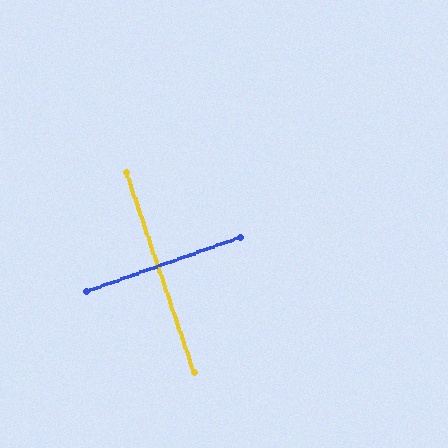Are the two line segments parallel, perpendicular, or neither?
Perpendicular — they meet at approximately 89°.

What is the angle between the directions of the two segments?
Approximately 89 degrees.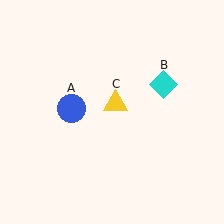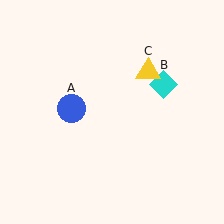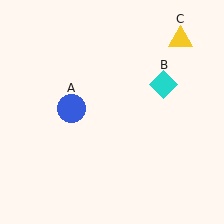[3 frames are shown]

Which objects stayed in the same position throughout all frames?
Blue circle (object A) and cyan diamond (object B) remained stationary.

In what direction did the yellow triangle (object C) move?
The yellow triangle (object C) moved up and to the right.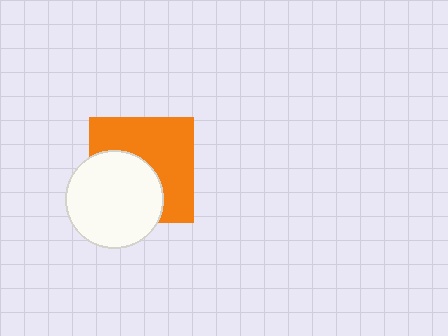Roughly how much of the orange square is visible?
About half of it is visible (roughly 56%).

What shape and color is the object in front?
The object in front is a white circle.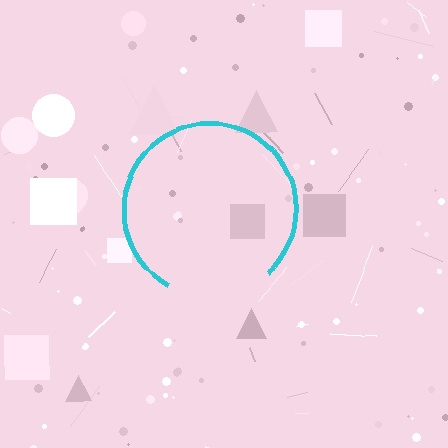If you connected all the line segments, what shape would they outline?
They would outline a circle.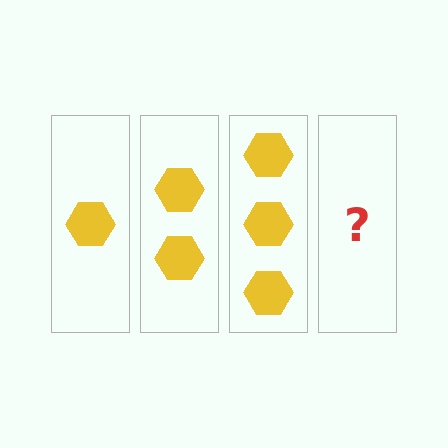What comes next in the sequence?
The next element should be 4 hexagons.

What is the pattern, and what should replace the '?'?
The pattern is that each step adds one more hexagon. The '?' should be 4 hexagons.